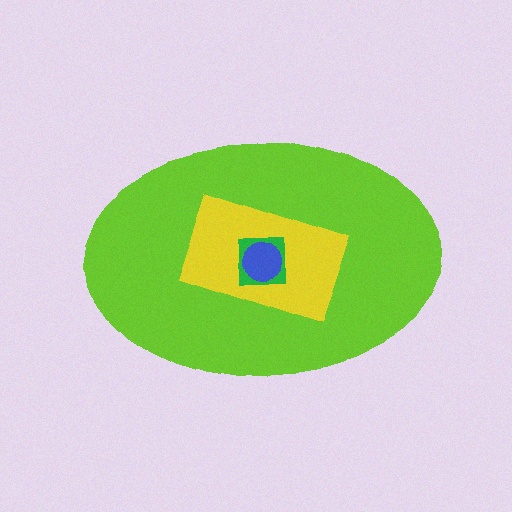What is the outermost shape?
The lime ellipse.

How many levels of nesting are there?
4.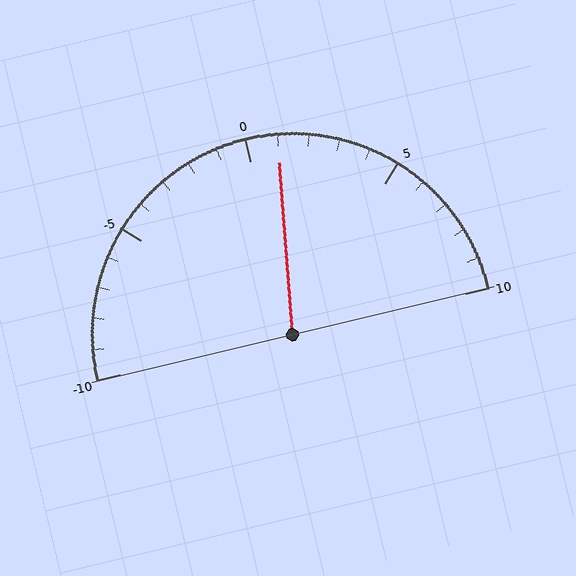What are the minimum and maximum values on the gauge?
The gauge ranges from -10 to 10.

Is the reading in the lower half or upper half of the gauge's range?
The reading is in the upper half of the range (-10 to 10).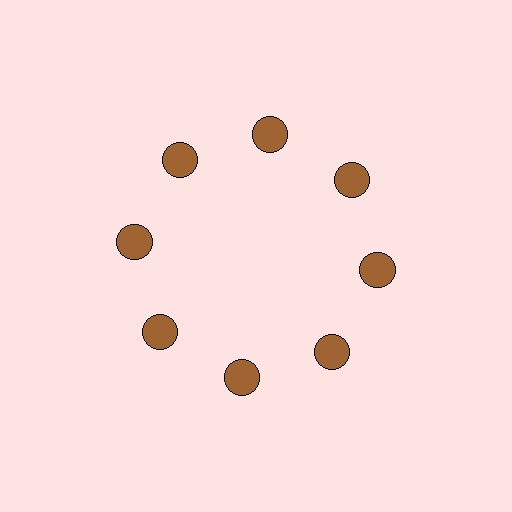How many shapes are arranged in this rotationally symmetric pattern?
There are 8 shapes, arranged in 8 groups of 1.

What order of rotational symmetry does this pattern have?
This pattern has 8-fold rotational symmetry.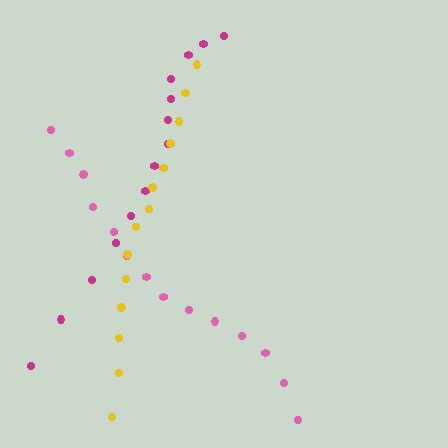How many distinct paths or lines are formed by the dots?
There are 3 distinct paths.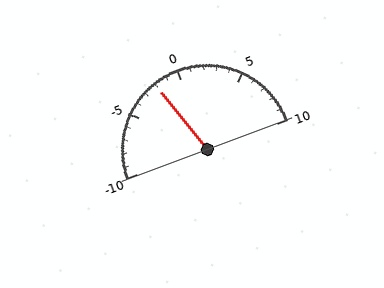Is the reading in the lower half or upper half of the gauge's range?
The reading is in the lower half of the range (-10 to 10).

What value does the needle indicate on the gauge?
The needle indicates approximately -2.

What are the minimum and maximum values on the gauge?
The gauge ranges from -10 to 10.